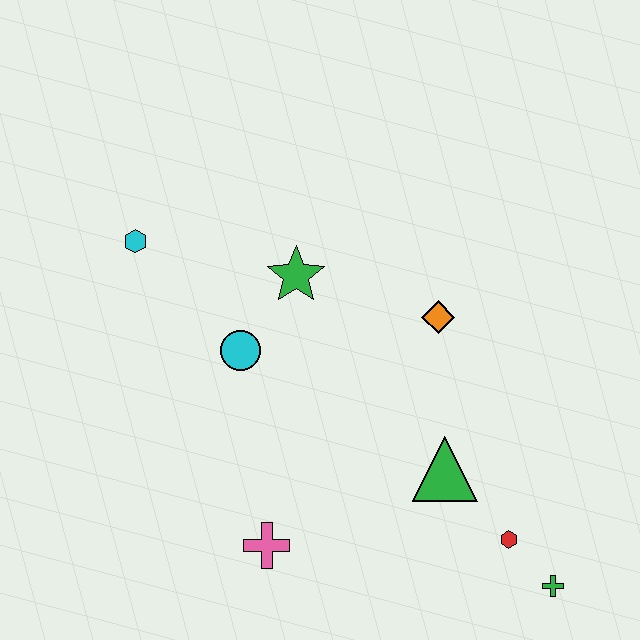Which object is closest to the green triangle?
The red hexagon is closest to the green triangle.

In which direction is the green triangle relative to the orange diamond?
The green triangle is below the orange diamond.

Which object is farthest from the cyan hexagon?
The green cross is farthest from the cyan hexagon.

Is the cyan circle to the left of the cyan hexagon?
No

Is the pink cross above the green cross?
Yes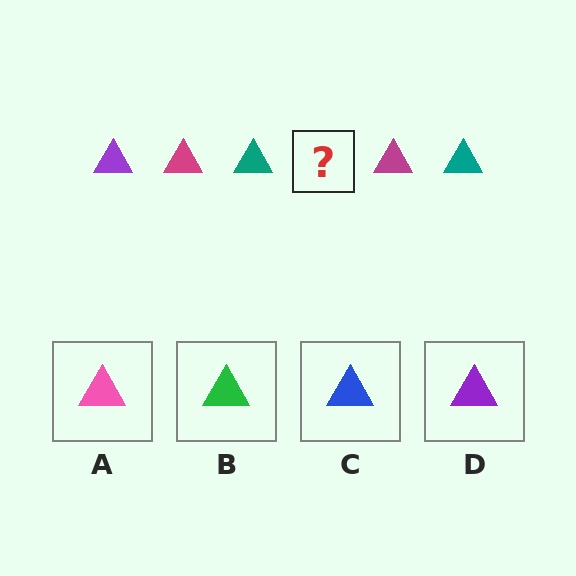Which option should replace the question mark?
Option D.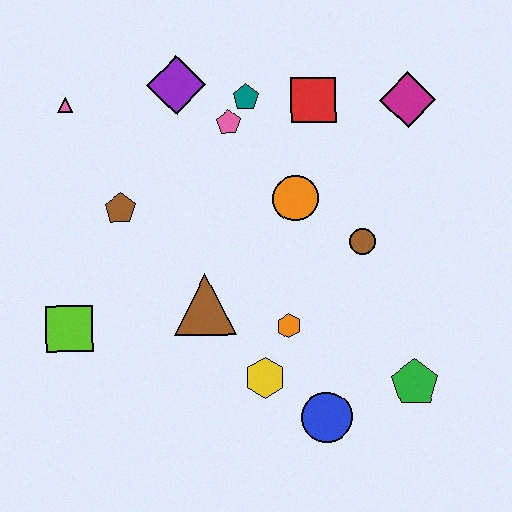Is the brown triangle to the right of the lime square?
Yes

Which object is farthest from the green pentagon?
The pink triangle is farthest from the green pentagon.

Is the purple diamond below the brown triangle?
No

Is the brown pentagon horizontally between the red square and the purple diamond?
No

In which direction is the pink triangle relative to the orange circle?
The pink triangle is to the left of the orange circle.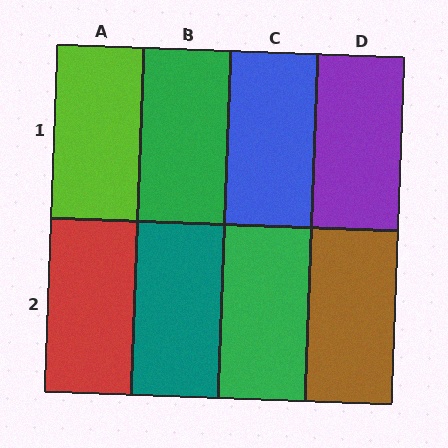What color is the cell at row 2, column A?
Red.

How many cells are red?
1 cell is red.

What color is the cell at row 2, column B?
Teal.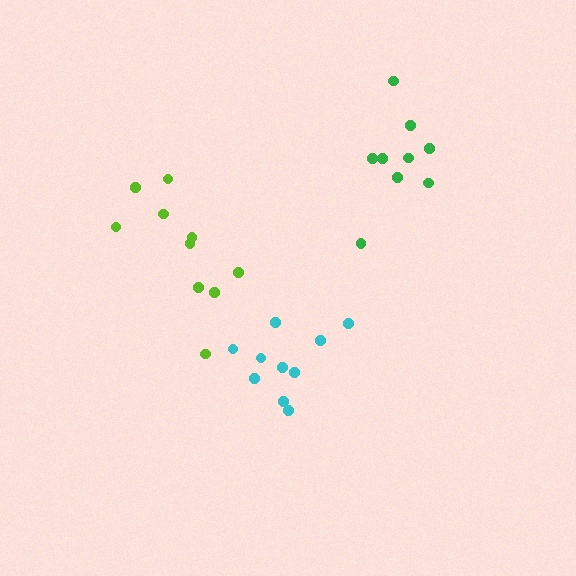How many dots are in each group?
Group 1: 10 dots, Group 2: 10 dots, Group 3: 9 dots (29 total).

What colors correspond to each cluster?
The clusters are colored: lime, cyan, green.